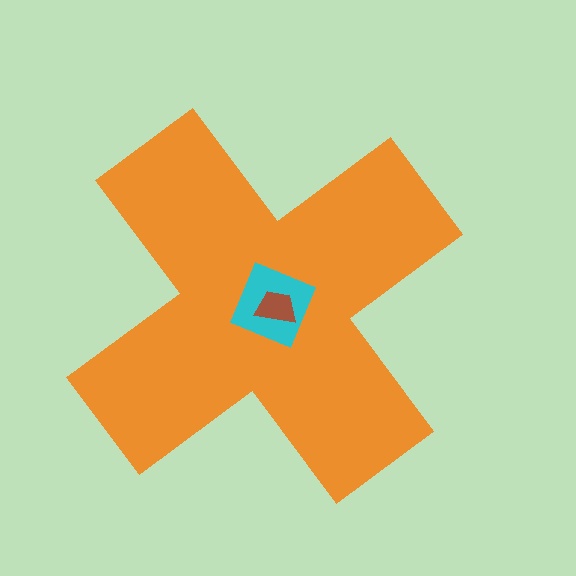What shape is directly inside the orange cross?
The cyan square.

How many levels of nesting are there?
3.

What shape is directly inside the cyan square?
The brown trapezoid.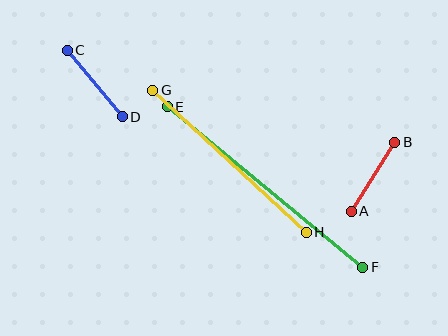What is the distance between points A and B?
The distance is approximately 82 pixels.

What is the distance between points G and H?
The distance is approximately 209 pixels.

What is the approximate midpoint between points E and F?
The midpoint is at approximately (265, 187) pixels.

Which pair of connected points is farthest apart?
Points E and F are farthest apart.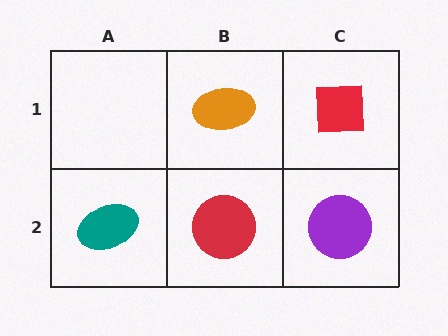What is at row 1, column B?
An orange ellipse.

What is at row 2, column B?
A red circle.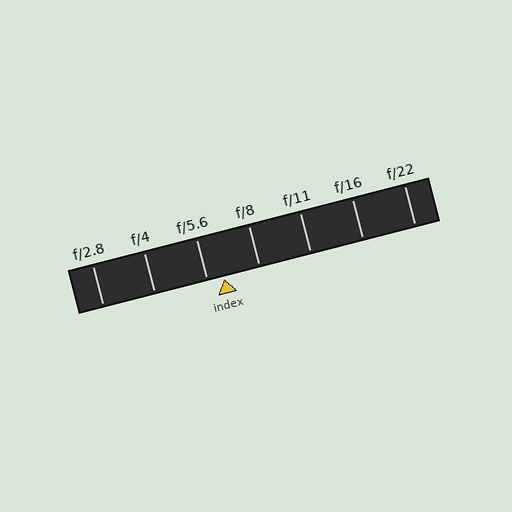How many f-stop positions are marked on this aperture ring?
There are 7 f-stop positions marked.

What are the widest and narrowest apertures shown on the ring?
The widest aperture shown is f/2.8 and the narrowest is f/22.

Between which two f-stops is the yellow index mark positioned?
The index mark is between f/5.6 and f/8.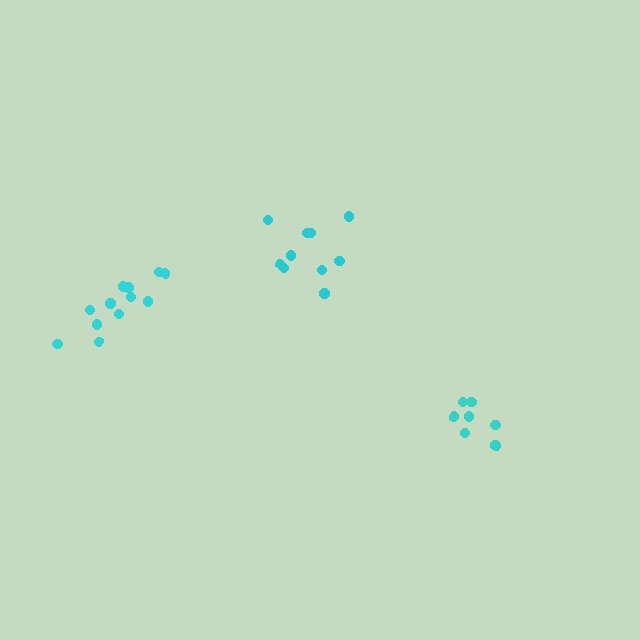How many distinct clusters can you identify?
There are 3 distinct clusters.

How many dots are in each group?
Group 1: 12 dots, Group 2: 10 dots, Group 3: 7 dots (29 total).